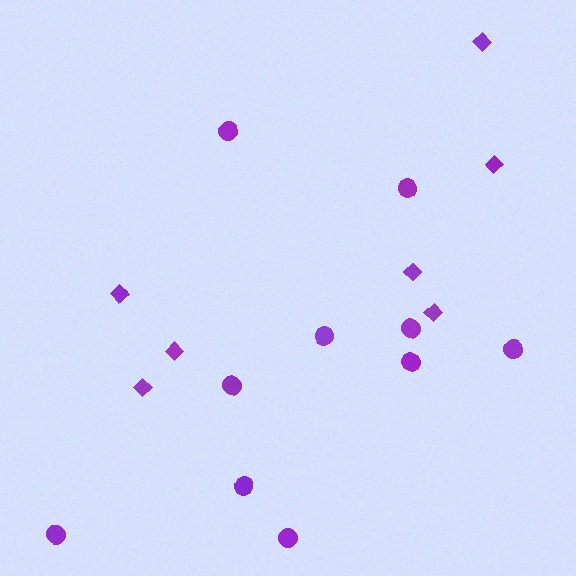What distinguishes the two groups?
There are 2 groups: one group of circles (10) and one group of diamonds (7).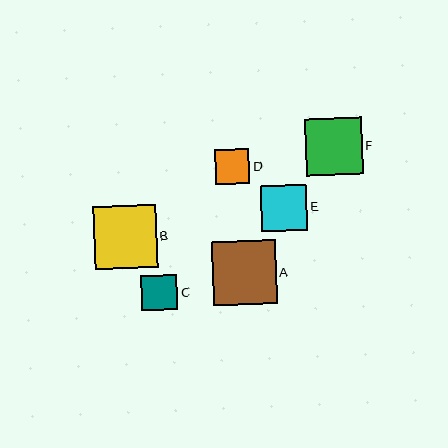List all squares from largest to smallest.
From largest to smallest: A, B, F, E, C, D.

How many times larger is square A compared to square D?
Square A is approximately 1.8 times the size of square D.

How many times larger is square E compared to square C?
Square E is approximately 1.3 times the size of square C.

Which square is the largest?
Square A is the largest with a size of approximately 64 pixels.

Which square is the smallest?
Square D is the smallest with a size of approximately 35 pixels.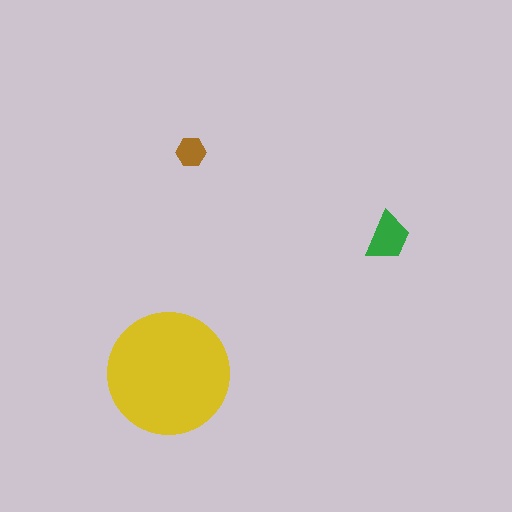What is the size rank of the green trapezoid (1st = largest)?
2nd.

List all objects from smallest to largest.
The brown hexagon, the green trapezoid, the yellow circle.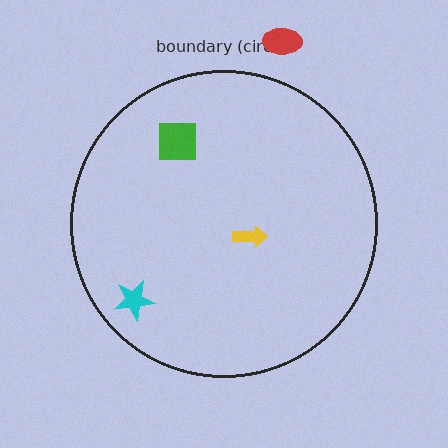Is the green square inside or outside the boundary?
Inside.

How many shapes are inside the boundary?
3 inside, 1 outside.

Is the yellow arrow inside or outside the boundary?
Inside.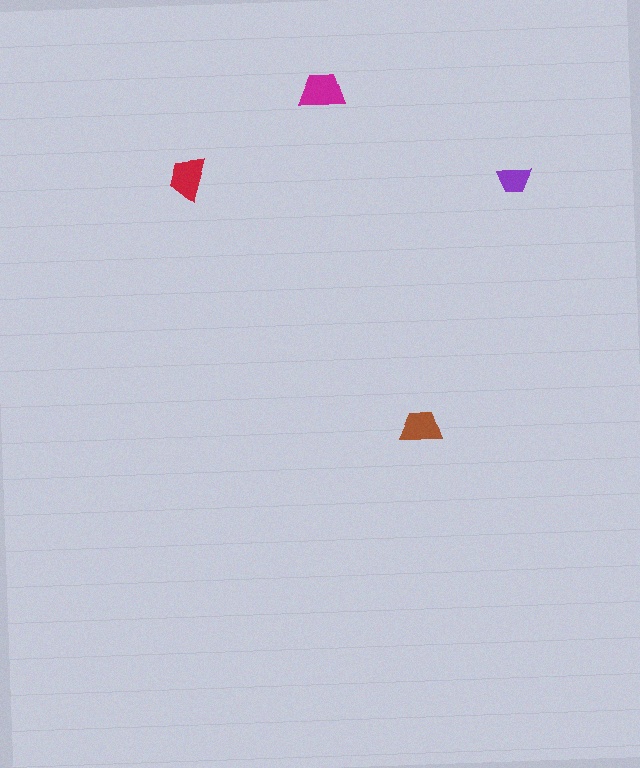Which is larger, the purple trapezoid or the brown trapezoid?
The brown one.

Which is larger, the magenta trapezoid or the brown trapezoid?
The magenta one.